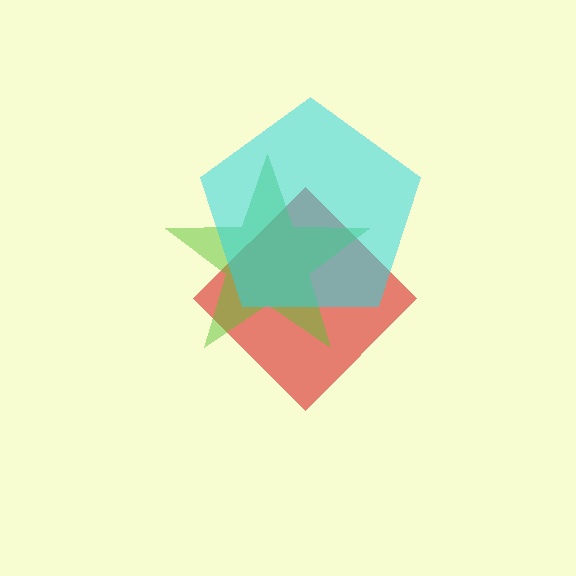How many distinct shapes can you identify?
There are 3 distinct shapes: a red diamond, a lime star, a cyan pentagon.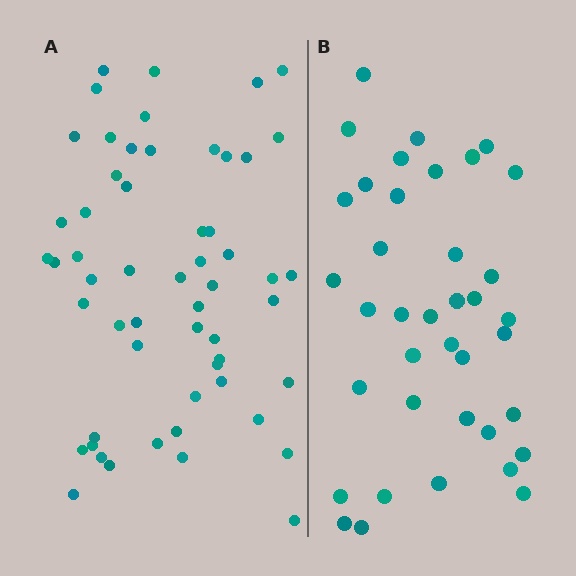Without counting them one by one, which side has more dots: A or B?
Region A (the left region) has more dots.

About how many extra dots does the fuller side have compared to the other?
Region A has approximately 20 more dots than region B.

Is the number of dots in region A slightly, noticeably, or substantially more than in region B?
Region A has substantially more. The ratio is roughly 1.5 to 1.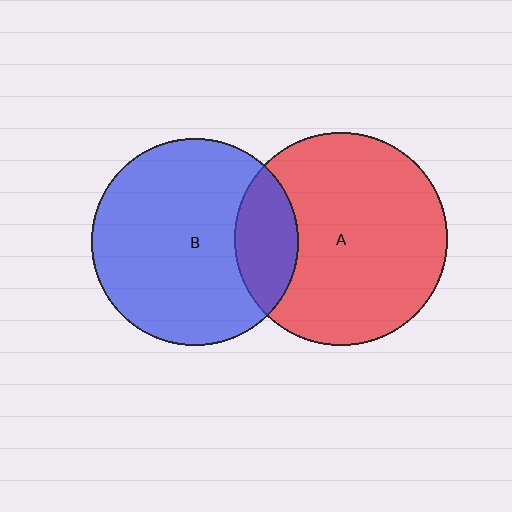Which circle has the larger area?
Circle A (red).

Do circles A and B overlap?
Yes.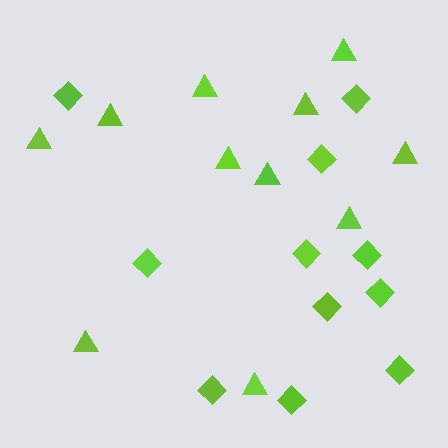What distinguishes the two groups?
There are 2 groups: one group of triangles (11) and one group of diamonds (11).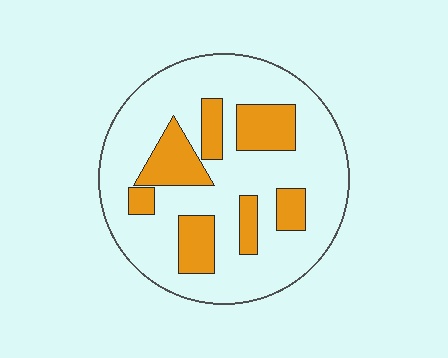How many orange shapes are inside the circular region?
7.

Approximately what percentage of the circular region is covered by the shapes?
Approximately 25%.